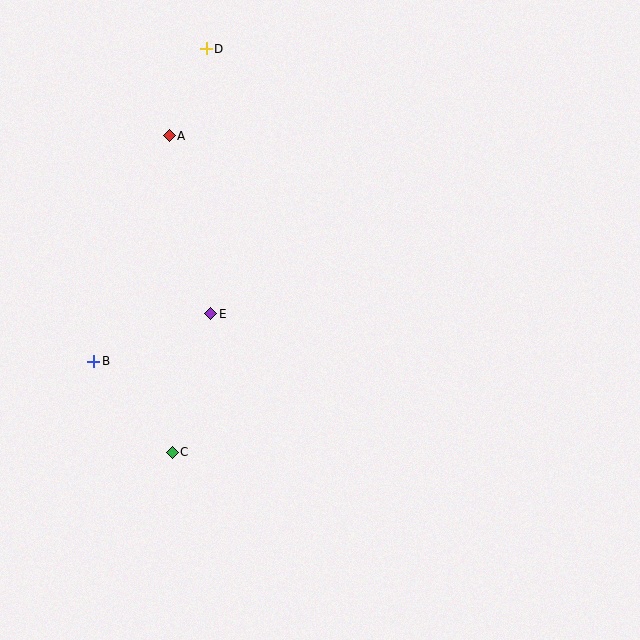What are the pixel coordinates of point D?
Point D is at (206, 49).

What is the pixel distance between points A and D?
The distance between A and D is 94 pixels.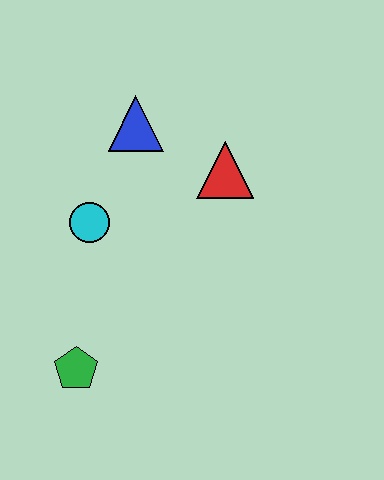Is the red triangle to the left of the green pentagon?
No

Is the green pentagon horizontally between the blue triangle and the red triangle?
No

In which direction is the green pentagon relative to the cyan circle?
The green pentagon is below the cyan circle.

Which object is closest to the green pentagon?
The cyan circle is closest to the green pentagon.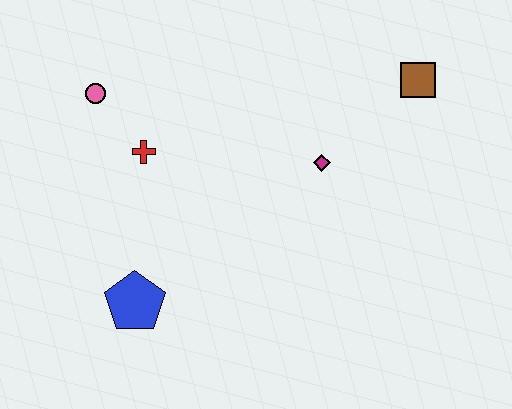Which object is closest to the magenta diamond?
The brown square is closest to the magenta diamond.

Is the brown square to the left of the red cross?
No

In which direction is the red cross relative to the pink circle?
The red cross is below the pink circle.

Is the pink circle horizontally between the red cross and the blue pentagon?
No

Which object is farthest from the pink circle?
The brown square is farthest from the pink circle.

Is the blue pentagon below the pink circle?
Yes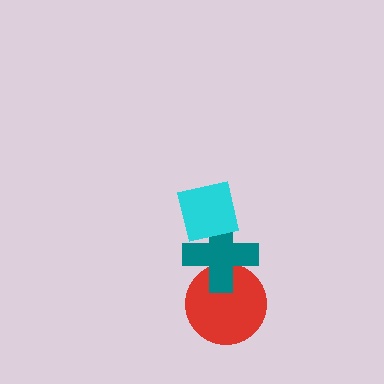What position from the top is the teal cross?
The teal cross is 2nd from the top.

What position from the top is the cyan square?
The cyan square is 1st from the top.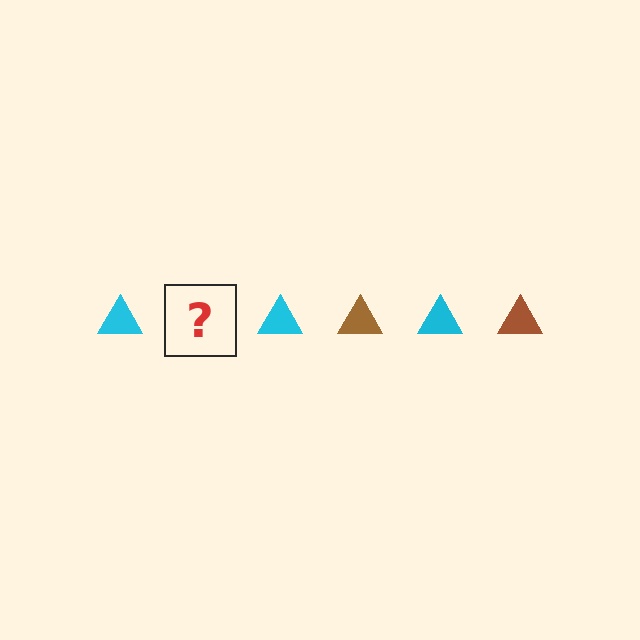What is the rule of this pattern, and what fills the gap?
The rule is that the pattern cycles through cyan, brown triangles. The gap should be filled with a brown triangle.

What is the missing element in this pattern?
The missing element is a brown triangle.